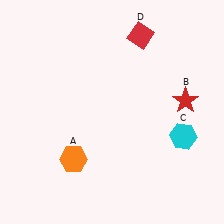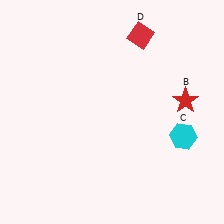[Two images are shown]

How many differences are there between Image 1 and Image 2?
There is 1 difference between the two images.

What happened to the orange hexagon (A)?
The orange hexagon (A) was removed in Image 2. It was in the bottom-left area of Image 1.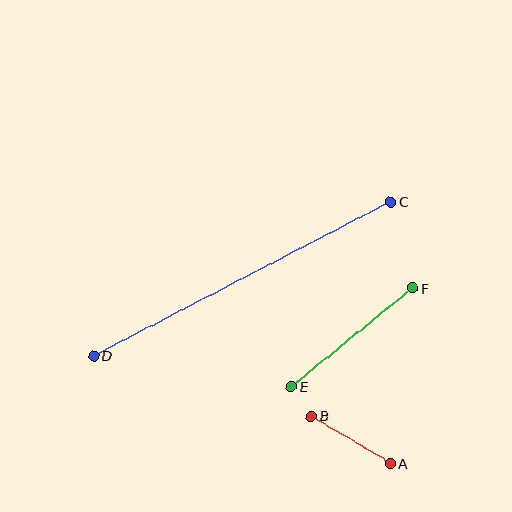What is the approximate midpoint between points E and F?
The midpoint is at approximately (352, 337) pixels.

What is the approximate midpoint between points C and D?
The midpoint is at approximately (242, 279) pixels.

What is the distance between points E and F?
The distance is approximately 156 pixels.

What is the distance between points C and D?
The distance is approximately 335 pixels.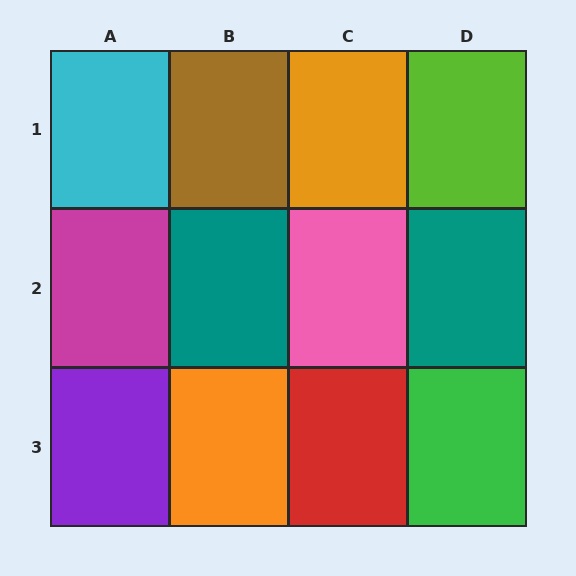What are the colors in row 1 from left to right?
Cyan, brown, orange, lime.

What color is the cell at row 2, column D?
Teal.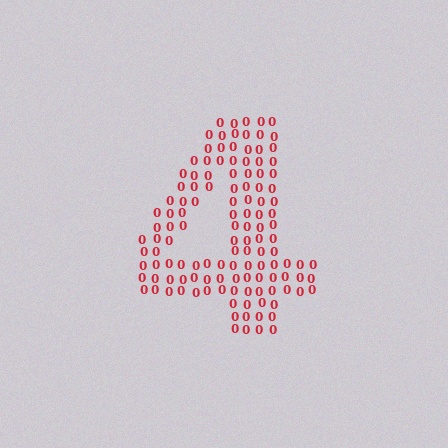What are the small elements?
The small elements are digit 0's.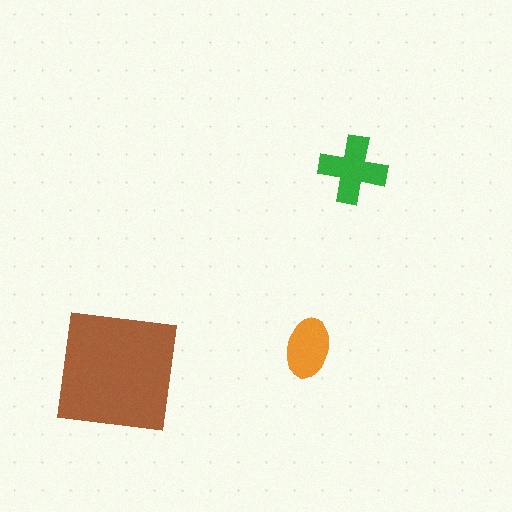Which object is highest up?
The green cross is topmost.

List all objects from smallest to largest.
The orange ellipse, the green cross, the brown square.